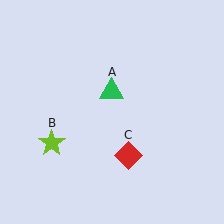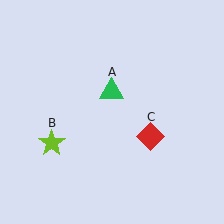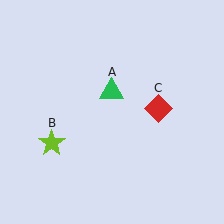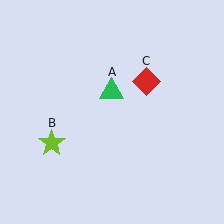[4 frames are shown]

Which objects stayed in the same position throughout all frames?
Green triangle (object A) and lime star (object B) remained stationary.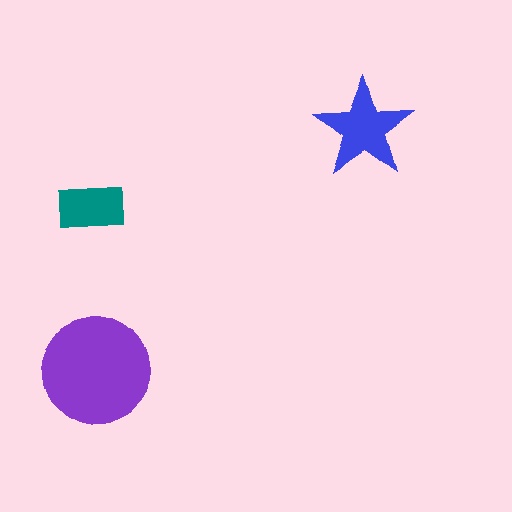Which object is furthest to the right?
The blue star is rightmost.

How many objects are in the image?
There are 3 objects in the image.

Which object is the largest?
The purple circle.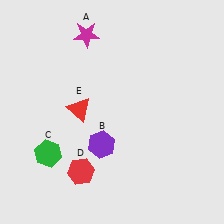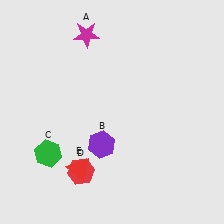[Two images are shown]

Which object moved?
The red triangle (E) moved down.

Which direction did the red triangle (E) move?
The red triangle (E) moved down.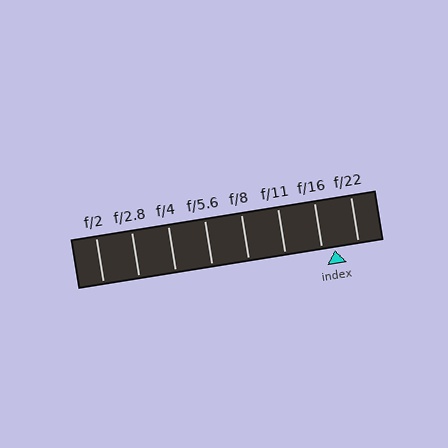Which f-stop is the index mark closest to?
The index mark is closest to f/16.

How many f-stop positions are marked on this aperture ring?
There are 8 f-stop positions marked.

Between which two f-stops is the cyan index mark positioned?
The index mark is between f/16 and f/22.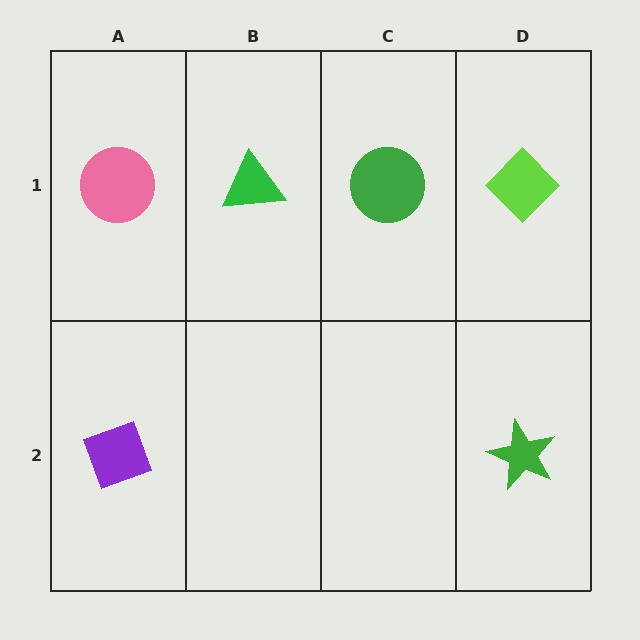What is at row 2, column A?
A purple diamond.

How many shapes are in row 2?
2 shapes.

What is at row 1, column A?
A pink circle.